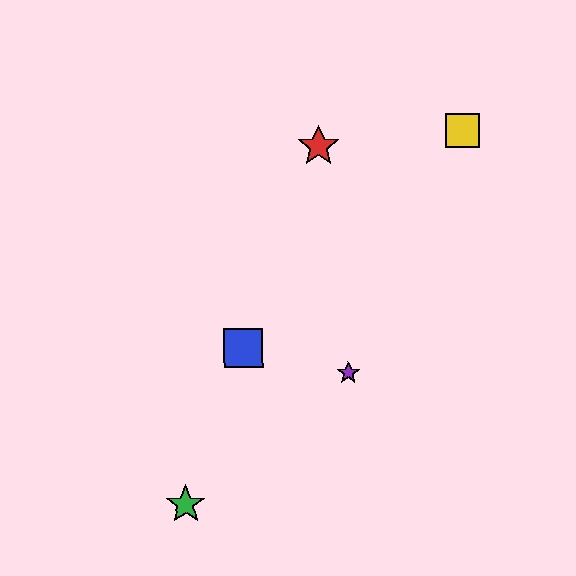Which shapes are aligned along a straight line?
The red star, the blue square, the green star are aligned along a straight line.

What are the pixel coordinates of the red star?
The red star is at (319, 146).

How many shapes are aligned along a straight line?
3 shapes (the red star, the blue square, the green star) are aligned along a straight line.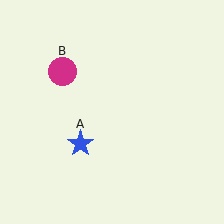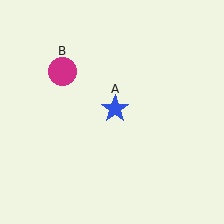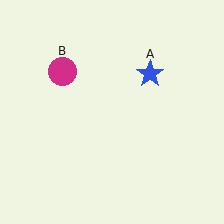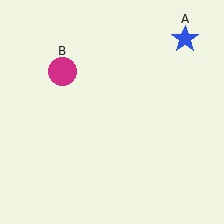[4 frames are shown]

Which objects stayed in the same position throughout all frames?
Magenta circle (object B) remained stationary.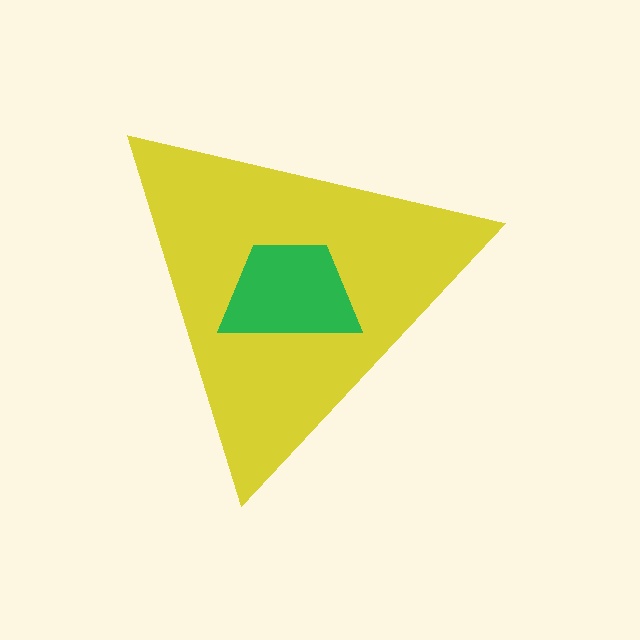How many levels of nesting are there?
2.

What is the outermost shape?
The yellow triangle.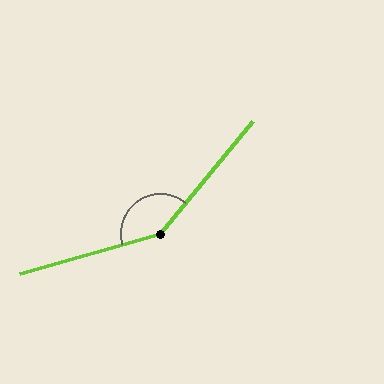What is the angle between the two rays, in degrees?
Approximately 146 degrees.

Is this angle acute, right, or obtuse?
It is obtuse.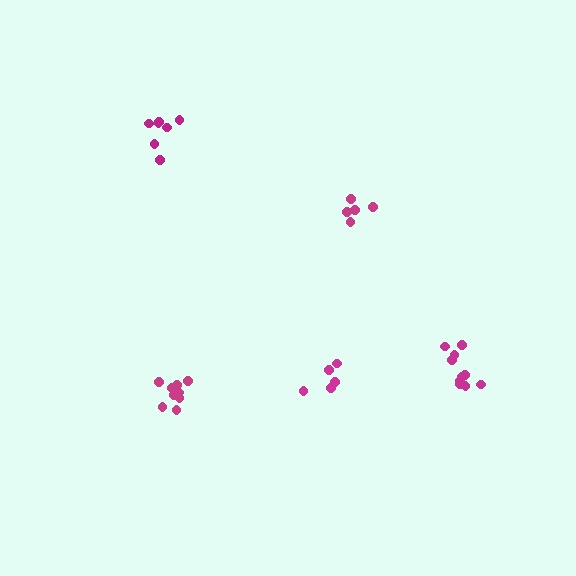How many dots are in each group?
Group 1: 5 dots, Group 2: 7 dots, Group 3: 10 dots, Group 4: 5 dots, Group 5: 9 dots (36 total).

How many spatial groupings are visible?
There are 5 spatial groupings.